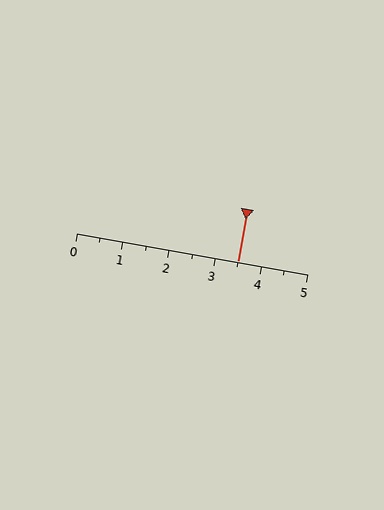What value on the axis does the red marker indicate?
The marker indicates approximately 3.5.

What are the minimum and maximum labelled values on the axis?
The axis runs from 0 to 5.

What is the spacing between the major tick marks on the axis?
The major ticks are spaced 1 apart.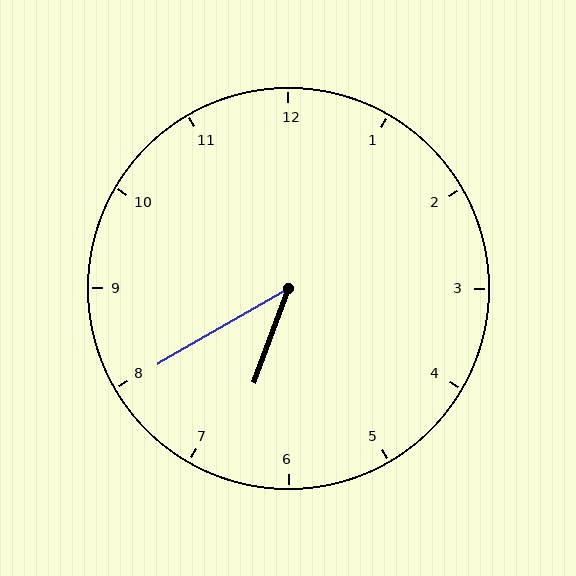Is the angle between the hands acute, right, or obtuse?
It is acute.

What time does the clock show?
6:40.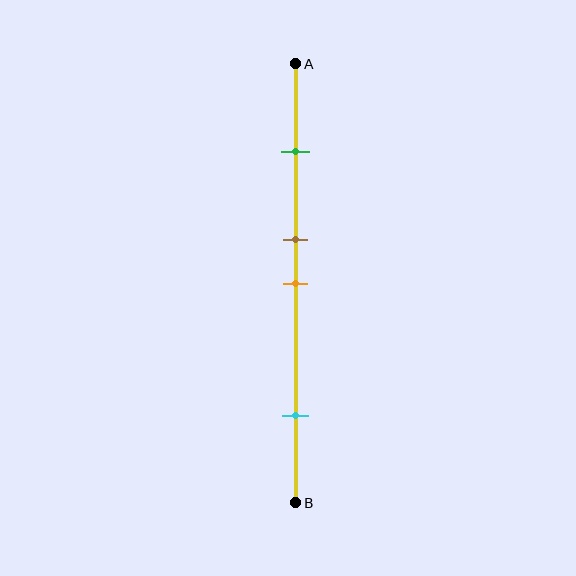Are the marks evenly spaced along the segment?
No, the marks are not evenly spaced.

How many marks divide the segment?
There are 4 marks dividing the segment.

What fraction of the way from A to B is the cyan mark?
The cyan mark is approximately 80% (0.8) of the way from A to B.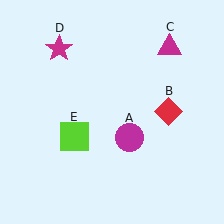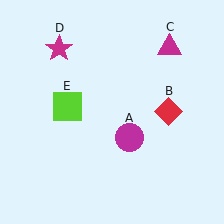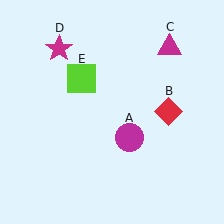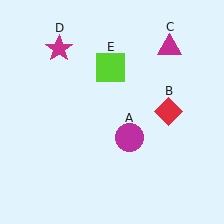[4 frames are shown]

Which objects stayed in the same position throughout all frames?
Magenta circle (object A) and red diamond (object B) and magenta triangle (object C) and magenta star (object D) remained stationary.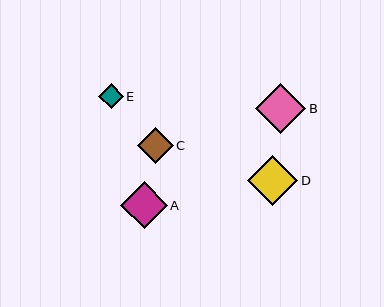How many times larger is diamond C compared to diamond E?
Diamond C is approximately 1.5 times the size of diamond E.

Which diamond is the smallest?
Diamond E is the smallest with a size of approximately 25 pixels.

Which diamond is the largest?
Diamond D is the largest with a size of approximately 51 pixels.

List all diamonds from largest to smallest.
From largest to smallest: D, B, A, C, E.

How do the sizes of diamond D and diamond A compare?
Diamond D and diamond A are approximately the same size.